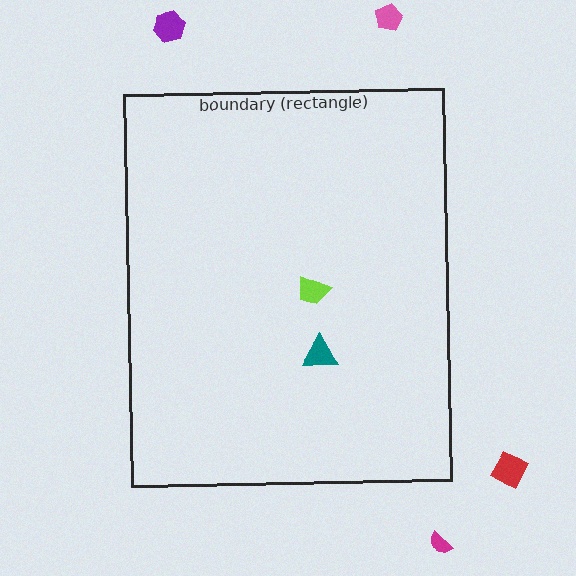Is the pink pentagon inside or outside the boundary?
Outside.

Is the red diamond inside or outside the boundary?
Outside.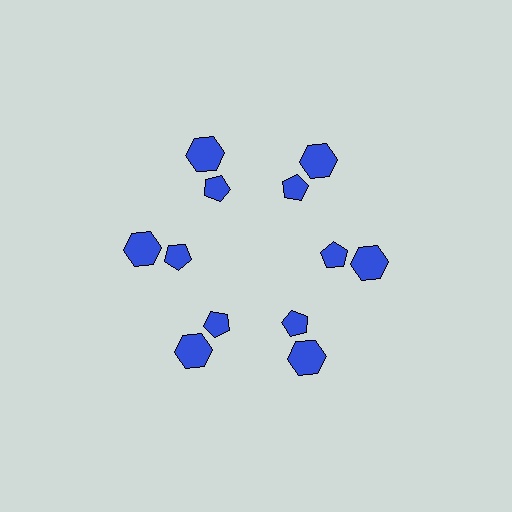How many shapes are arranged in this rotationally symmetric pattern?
There are 12 shapes, arranged in 6 groups of 2.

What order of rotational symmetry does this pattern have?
This pattern has 6-fold rotational symmetry.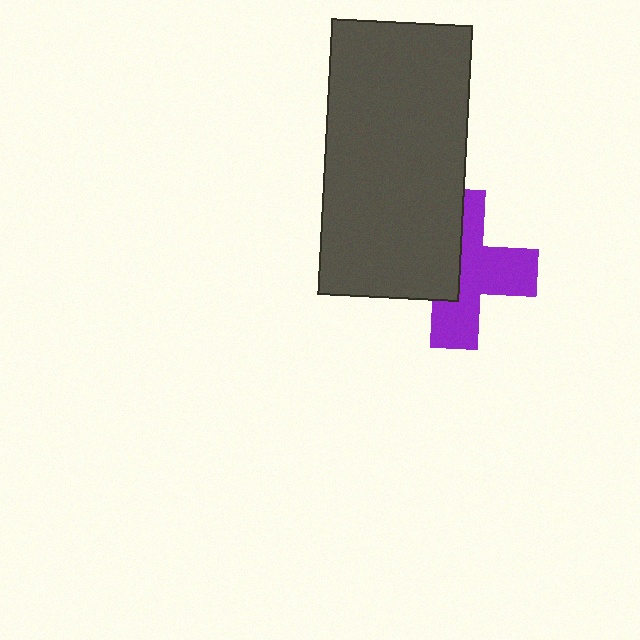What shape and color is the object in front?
The object in front is a dark gray rectangle.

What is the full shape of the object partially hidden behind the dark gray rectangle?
The partially hidden object is a purple cross.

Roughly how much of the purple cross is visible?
About half of it is visible (roughly 57%).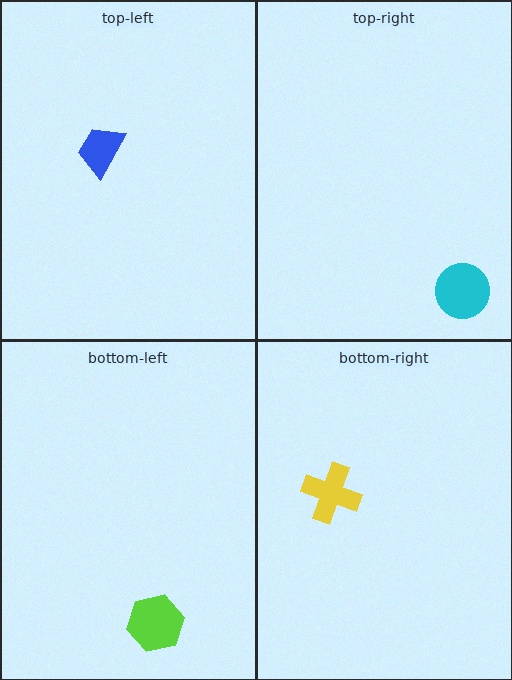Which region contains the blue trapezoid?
The top-left region.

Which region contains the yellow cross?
The bottom-right region.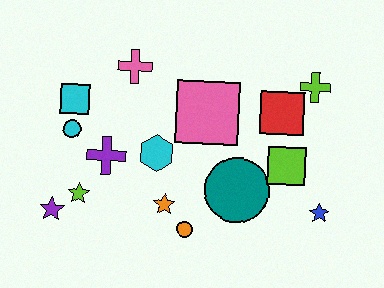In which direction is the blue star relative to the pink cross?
The blue star is to the right of the pink cross.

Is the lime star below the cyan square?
Yes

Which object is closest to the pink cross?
The cyan square is closest to the pink cross.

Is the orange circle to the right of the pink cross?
Yes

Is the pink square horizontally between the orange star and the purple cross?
No